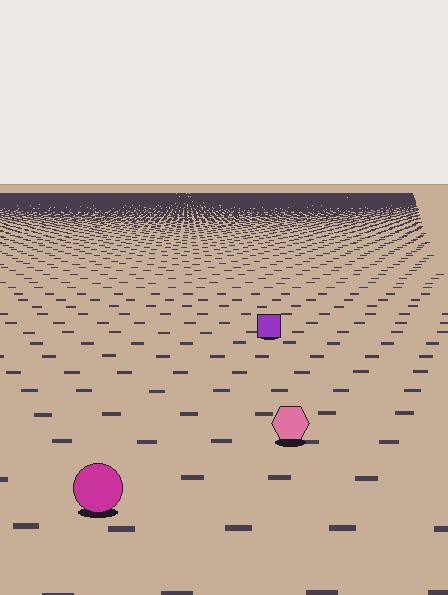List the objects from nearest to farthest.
From nearest to farthest: the magenta circle, the pink hexagon, the purple square.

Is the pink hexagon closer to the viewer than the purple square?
Yes. The pink hexagon is closer — you can tell from the texture gradient: the ground texture is coarser near it.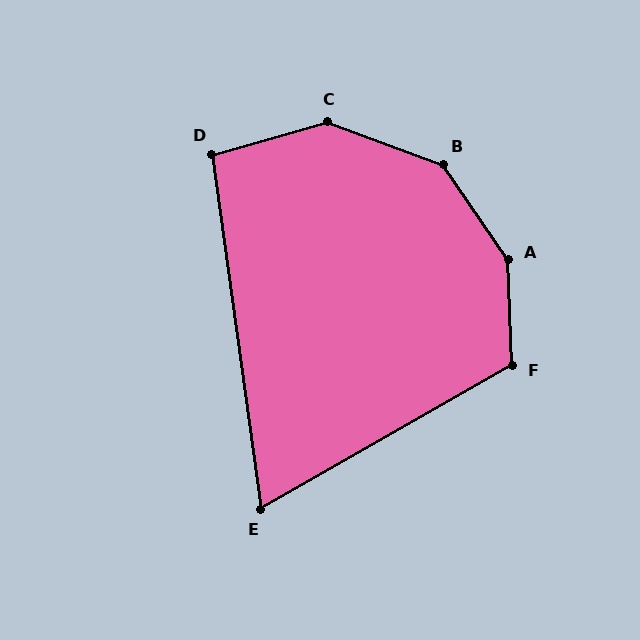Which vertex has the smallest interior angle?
E, at approximately 68 degrees.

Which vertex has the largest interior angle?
A, at approximately 147 degrees.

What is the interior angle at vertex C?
Approximately 144 degrees (obtuse).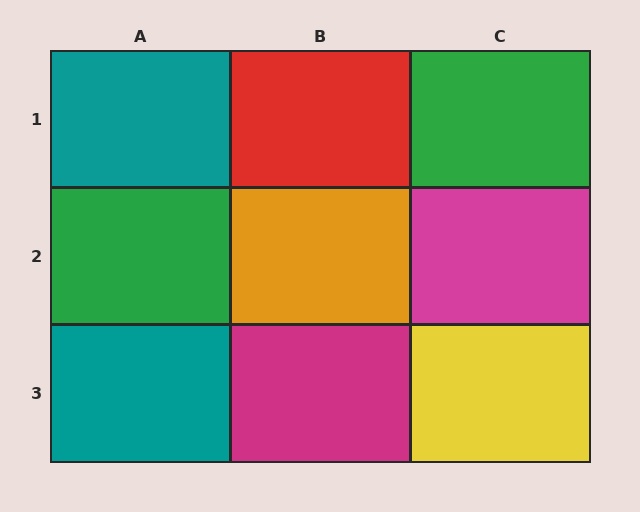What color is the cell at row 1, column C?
Green.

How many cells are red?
1 cell is red.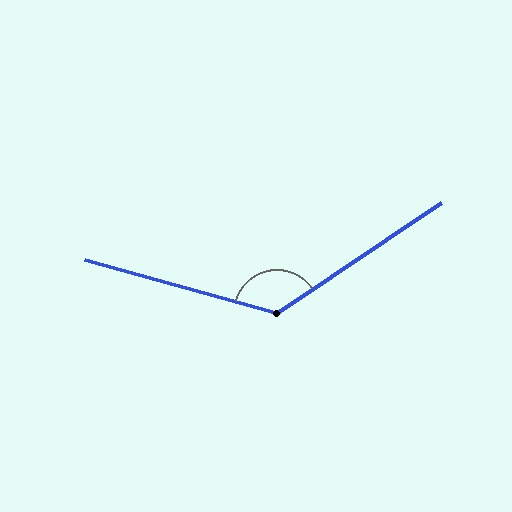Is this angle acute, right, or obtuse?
It is obtuse.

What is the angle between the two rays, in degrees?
Approximately 130 degrees.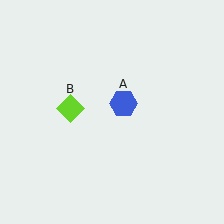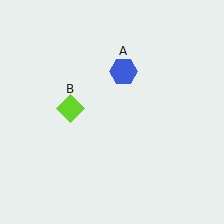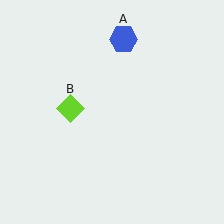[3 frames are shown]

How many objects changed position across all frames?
1 object changed position: blue hexagon (object A).